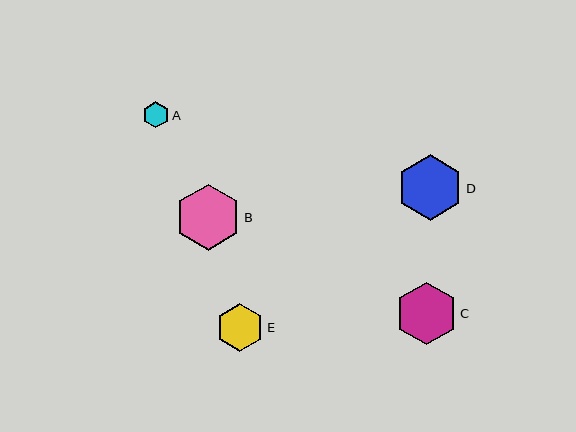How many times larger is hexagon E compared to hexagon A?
Hexagon E is approximately 1.8 times the size of hexagon A.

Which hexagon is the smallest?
Hexagon A is the smallest with a size of approximately 26 pixels.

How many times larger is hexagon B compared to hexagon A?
Hexagon B is approximately 2.6 times the size of hexagon A.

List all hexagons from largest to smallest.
From largest to smallest: B, D, C, E, A.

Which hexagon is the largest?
Hexagon B is the largest with a size of approximately 67 pixels.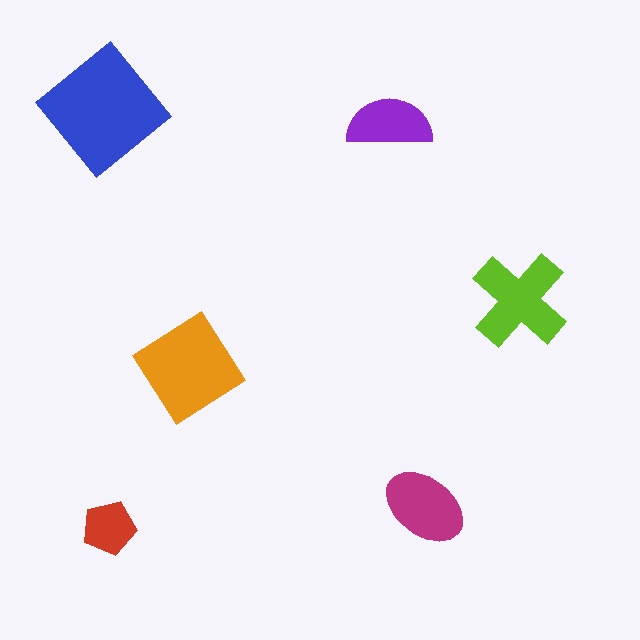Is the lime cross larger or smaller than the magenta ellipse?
Larger.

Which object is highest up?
The blue diamond is topmost.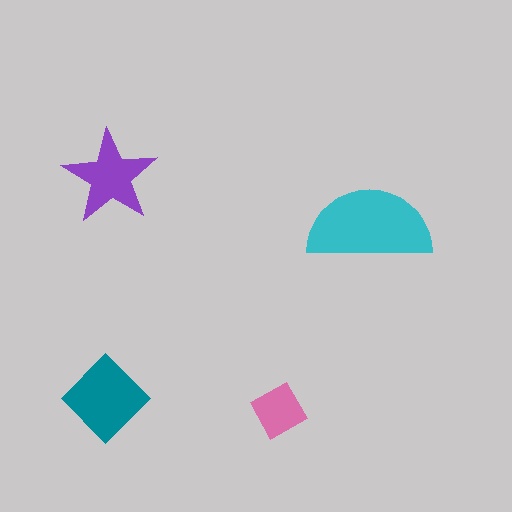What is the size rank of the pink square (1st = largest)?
4th.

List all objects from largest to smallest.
The cyan semicircle, the teal diamond, the purple star, the pink square.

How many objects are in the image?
There are 4 objects in the image.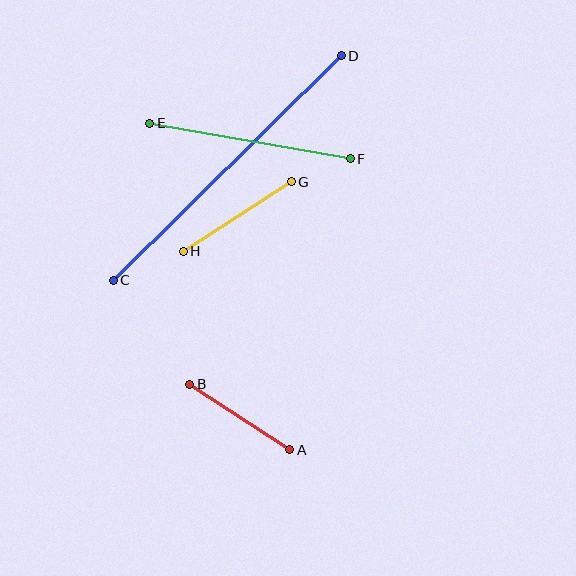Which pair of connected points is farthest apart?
Points C and D are farthest apart.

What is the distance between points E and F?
The distance is approximately 204 pixels.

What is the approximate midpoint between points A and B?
The midpoint is at approximately (240, 417) pixels.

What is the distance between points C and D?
The distance is approximately 320 pixels.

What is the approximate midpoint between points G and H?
The midpoint is at approximately (237, 217) pixels.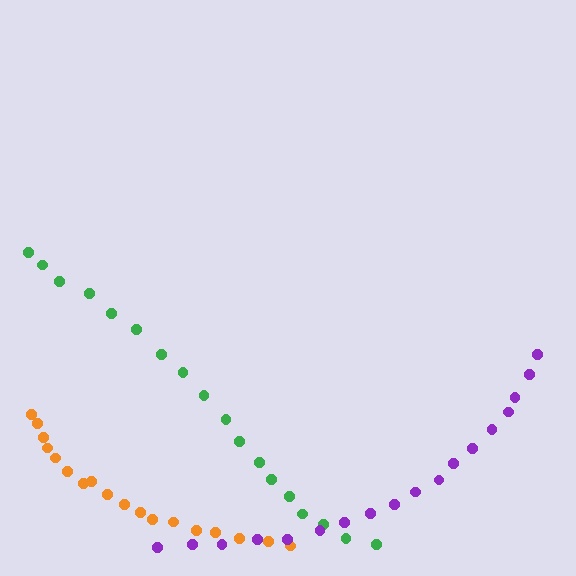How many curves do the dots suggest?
There are 3 distinct paths.